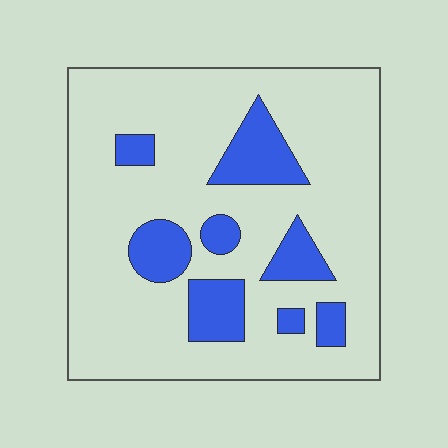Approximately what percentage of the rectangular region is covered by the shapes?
Approximately 20%.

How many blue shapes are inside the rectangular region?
8.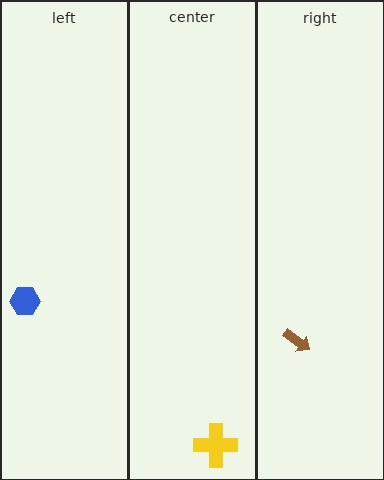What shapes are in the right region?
The brown arrow.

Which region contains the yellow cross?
The center region.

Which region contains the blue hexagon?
The left region.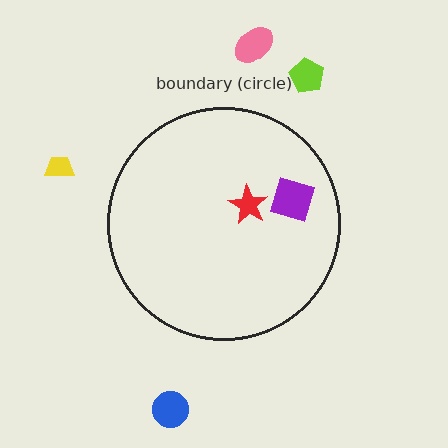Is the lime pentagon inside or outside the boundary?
Outside.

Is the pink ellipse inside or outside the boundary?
Outside.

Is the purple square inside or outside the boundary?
Inside.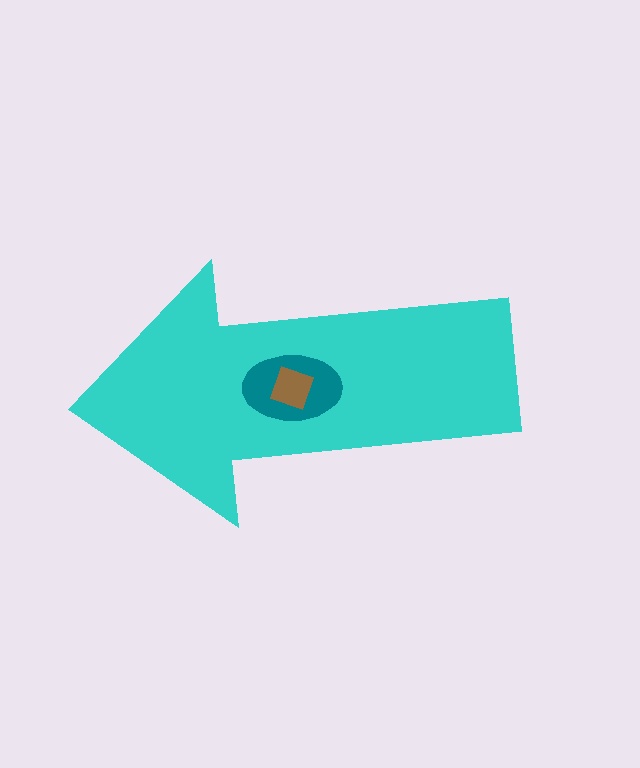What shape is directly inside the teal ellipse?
The brown square.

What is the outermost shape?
The cyan arrow.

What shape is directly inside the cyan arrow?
The teal ellipse.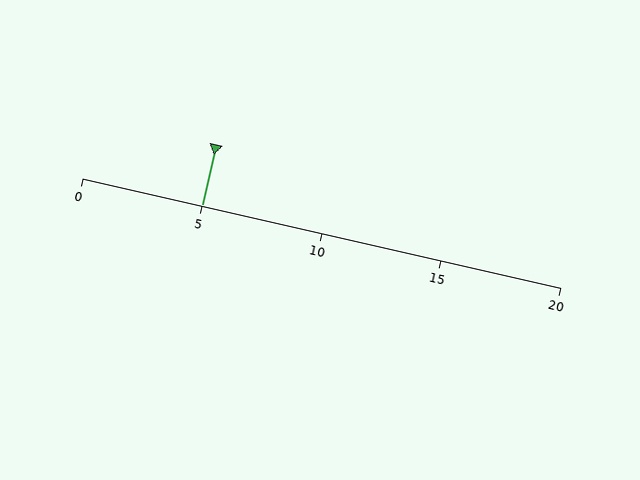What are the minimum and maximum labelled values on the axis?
The axis runs from 0 to 20.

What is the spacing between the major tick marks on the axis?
The major ticks are spaced 5 apart.